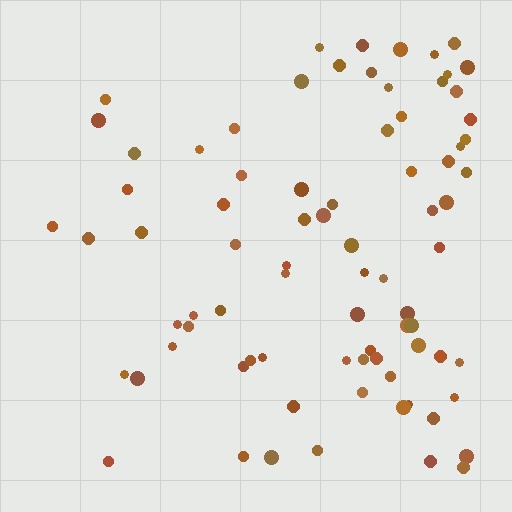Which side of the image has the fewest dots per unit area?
The left.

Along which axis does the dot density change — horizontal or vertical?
Horizontal.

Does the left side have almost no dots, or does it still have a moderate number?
Still a moderate number, just noticeably fewer than the right.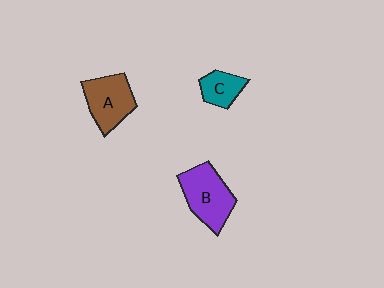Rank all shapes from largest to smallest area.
From largest to smallest: B (purple), A (brown), C (teal).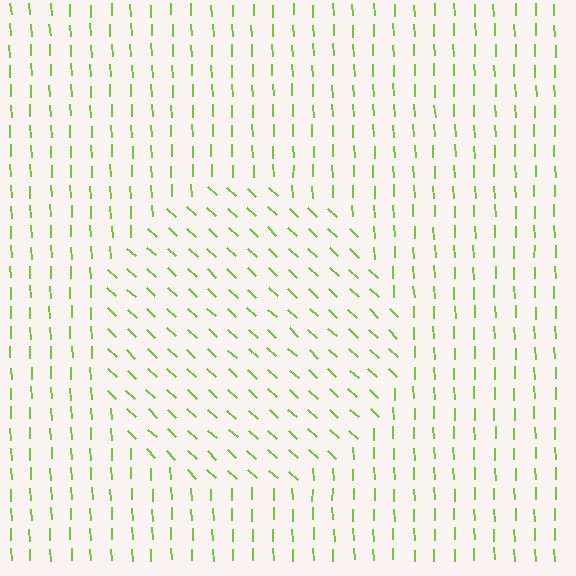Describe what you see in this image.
The image is filled with small lime line segments. A circle region in the image has lines oriented differently from the surrounding lines, creating a visible texture boundary.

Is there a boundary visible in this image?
Yes, there is a texture boundary formed by a change in line orientation.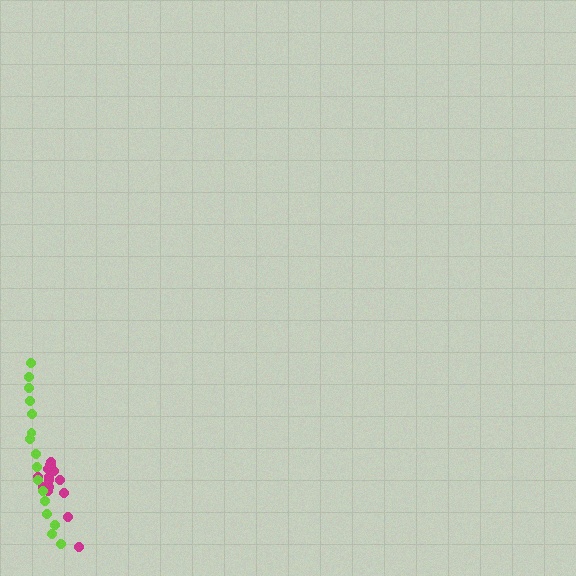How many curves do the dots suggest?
There are 2 distinct paths.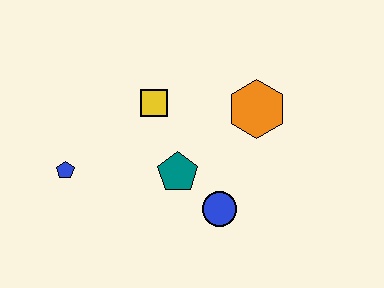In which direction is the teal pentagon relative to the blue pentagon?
The teal pentagon is to the right of the blue pentagon.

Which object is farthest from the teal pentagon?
The blue pentagon is farthest from the teal pentagon.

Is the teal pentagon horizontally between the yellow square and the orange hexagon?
Yes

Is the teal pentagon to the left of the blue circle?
Yes